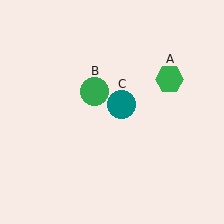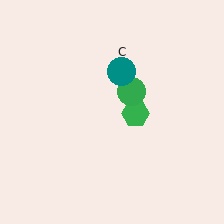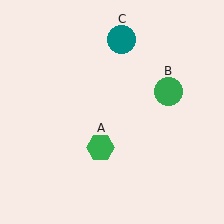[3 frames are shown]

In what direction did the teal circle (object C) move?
The teal circle (object C) moved up.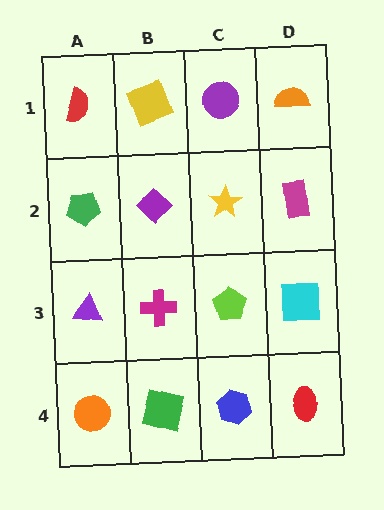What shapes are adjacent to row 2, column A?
A red semicircle (row 1, column A), a purple triangle (row 3, column A), a purple diamond (row 2, column B).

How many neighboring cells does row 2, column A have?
3.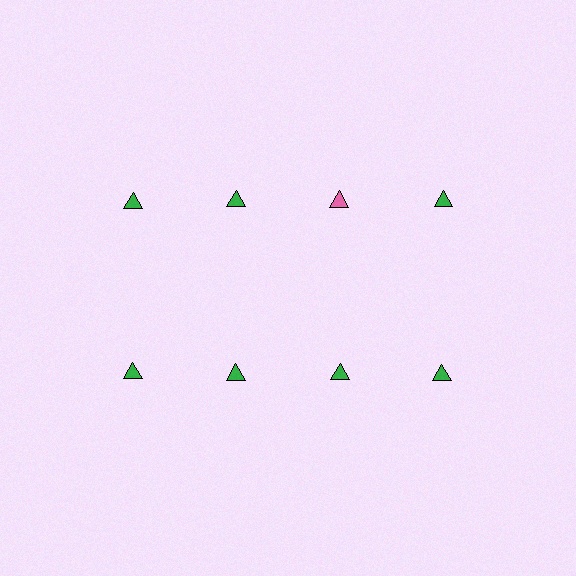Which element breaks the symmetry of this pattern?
The pink triangle in the top row, center column breaks the symmetry. All other shapes are green triangles.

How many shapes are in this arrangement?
There are 8 shapes arranged in a grid pattern.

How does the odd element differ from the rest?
It has a different color: pink instead of green.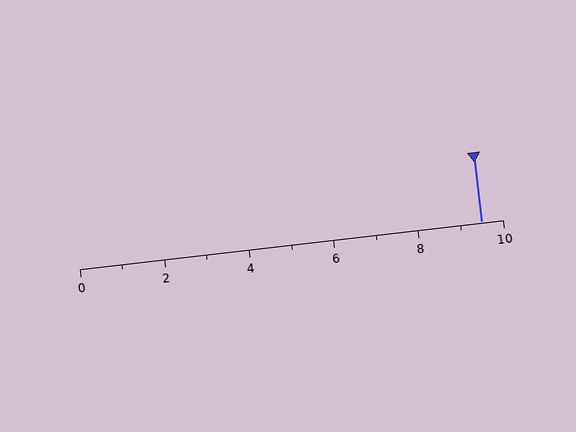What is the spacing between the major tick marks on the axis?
The major ticks are spaced 2 apart.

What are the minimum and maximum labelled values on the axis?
The axis runs from 0 to 10.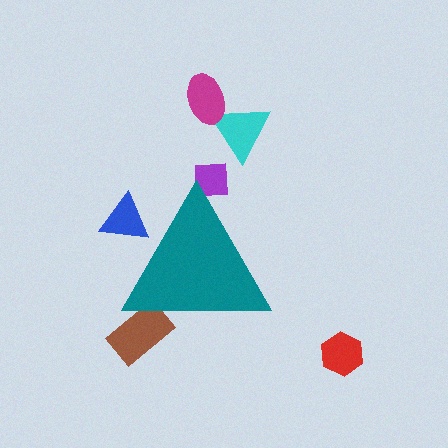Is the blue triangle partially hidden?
Yes, the blue triangle is partially hidden behind the teal triangle.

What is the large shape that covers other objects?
A teal triangle.